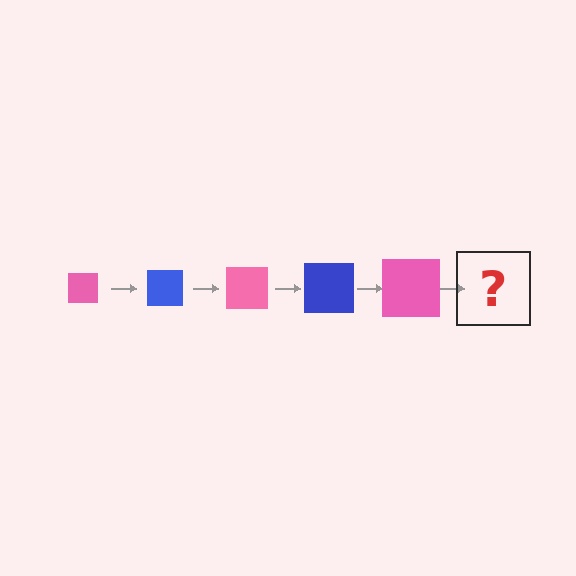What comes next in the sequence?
The next element should be a blue square, larger than the previous one.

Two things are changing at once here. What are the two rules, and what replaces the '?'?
The two rules are that the square grows larger each step and the color cycles through pink and blue. The '?' should be a blue square, larger than the previous one.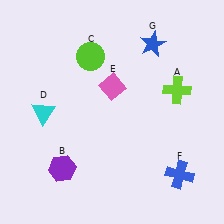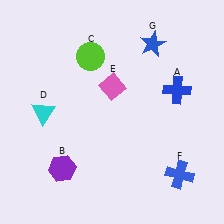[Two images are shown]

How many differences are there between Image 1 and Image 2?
There is 1 difference between the two images.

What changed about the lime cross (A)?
In Image 1, A is lime. In Image 2, it changed to blue.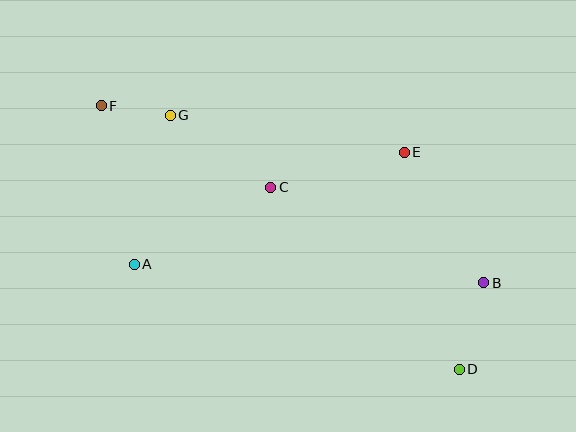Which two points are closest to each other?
Points F and G are closest to each other.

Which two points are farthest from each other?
Points D and F are farthest from each other.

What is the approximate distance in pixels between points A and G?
The distance between A and G is approximately 153 pixels.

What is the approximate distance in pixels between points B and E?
The distance between B and E is approximately 152 pixels.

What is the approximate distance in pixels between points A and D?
The distance between A and D is approximately 342 pixels.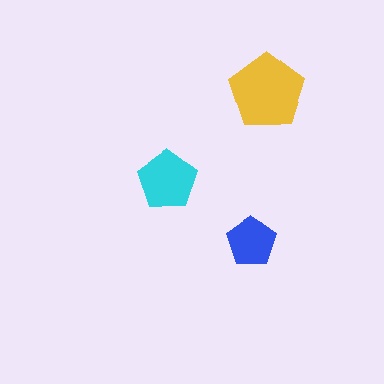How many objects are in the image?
There are 3 objects in the image.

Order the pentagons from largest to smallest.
the yellow one, the cyan one, the blue one.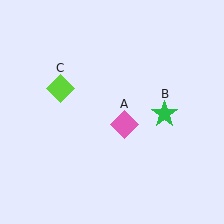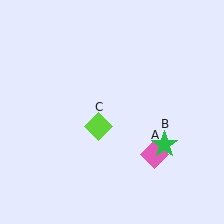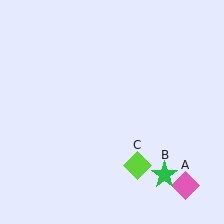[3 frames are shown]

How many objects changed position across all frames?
3 objects changed position: pink diamond (object A), green star (object B), lime diamond (object C).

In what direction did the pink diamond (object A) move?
The pink diamond (object A) moved down and to the right.